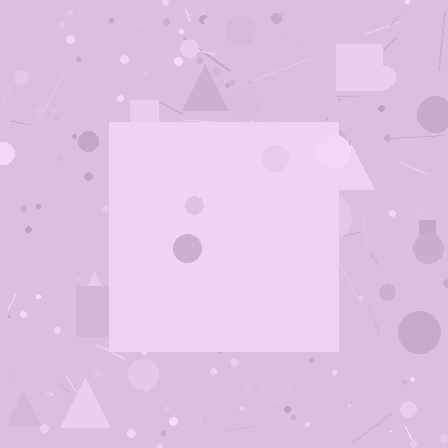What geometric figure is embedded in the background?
A square is embedded in the background.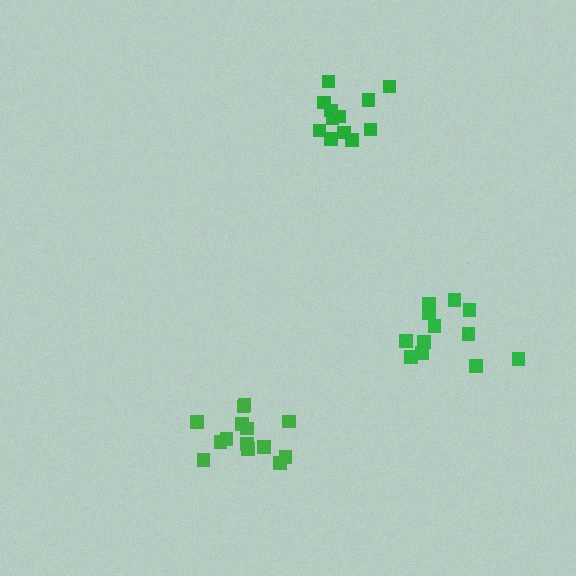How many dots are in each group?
Group 1: 14 dots, Group 2: 12 dots, Group 3: 12 dots (38 total).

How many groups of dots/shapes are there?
There are 3 groups.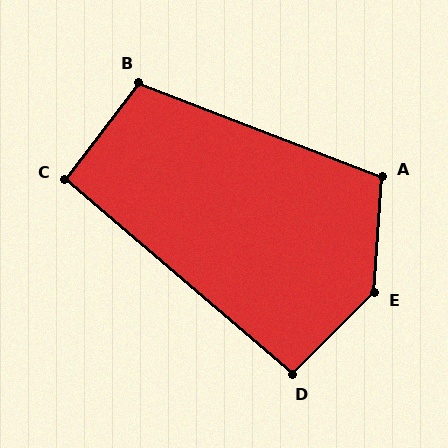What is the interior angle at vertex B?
Approximately 106 degrees (obtuse).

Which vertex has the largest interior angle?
E, at approximately 139 degrees.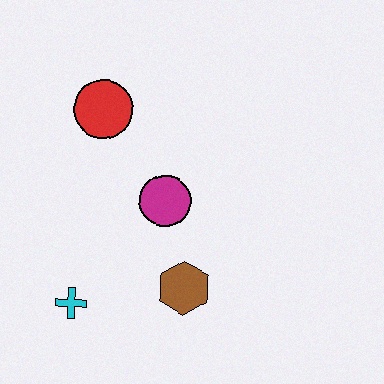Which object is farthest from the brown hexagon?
The red circle is farthest from the brown hexagon.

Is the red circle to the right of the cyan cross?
Yes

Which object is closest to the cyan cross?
The brown hexagon is closest to the cyan cross.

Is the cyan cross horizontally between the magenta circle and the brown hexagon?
No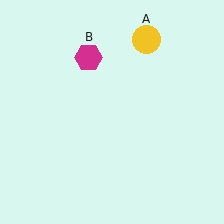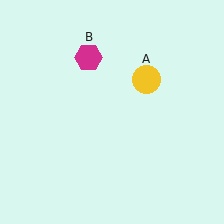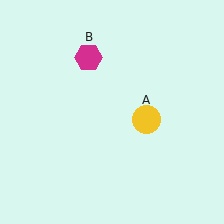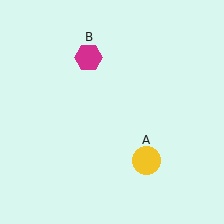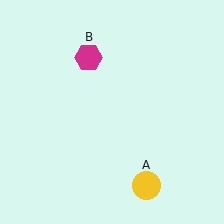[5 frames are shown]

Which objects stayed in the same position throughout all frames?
Magenta hexagon (object B) remained stationary.